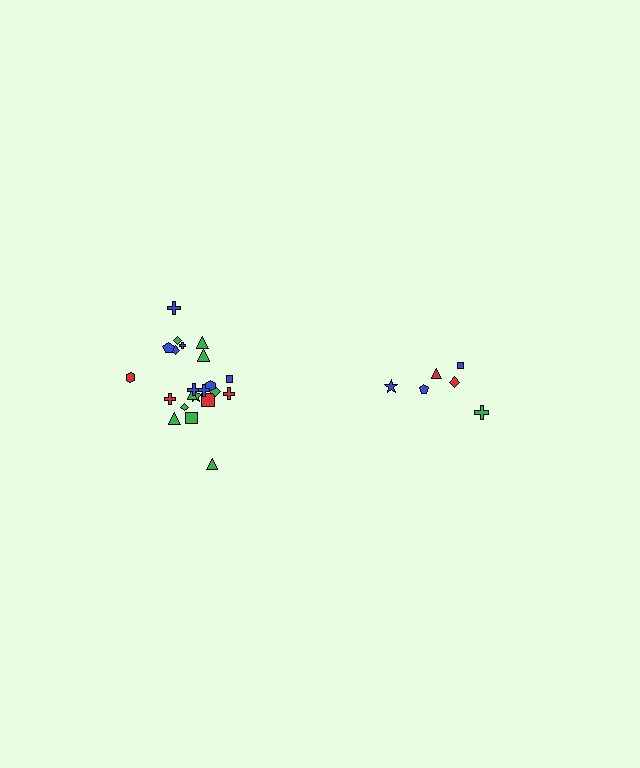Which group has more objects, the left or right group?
The left group.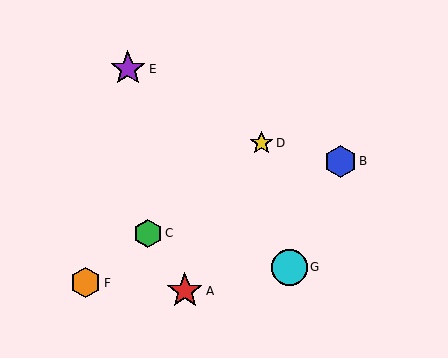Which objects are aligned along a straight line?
Objects C, D, F are aligned along a straight line.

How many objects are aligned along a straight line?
3 objects (C, D, F) are aligned along a straight line.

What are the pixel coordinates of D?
Object D is at (262, 143).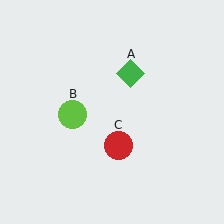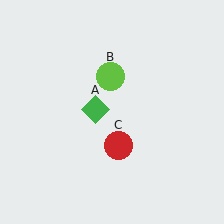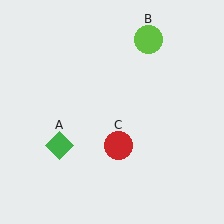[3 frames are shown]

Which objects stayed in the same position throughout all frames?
Red circle (object C) remained stationary.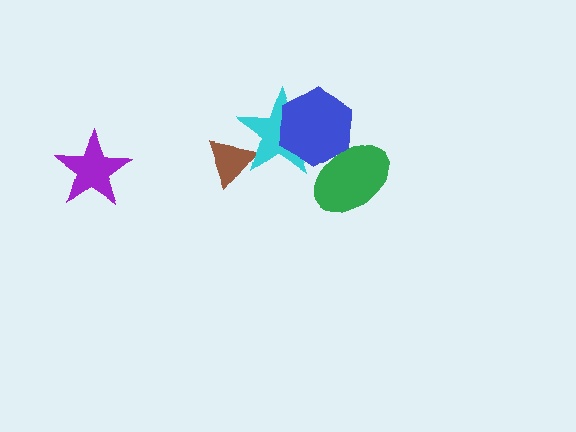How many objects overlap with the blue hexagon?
2 objects overlap with the blue hexagon.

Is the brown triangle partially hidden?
Yes, it is partially covered by another shape.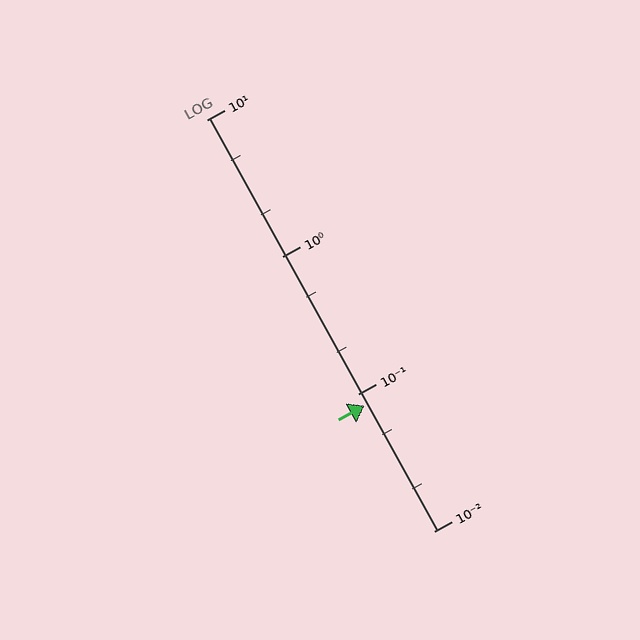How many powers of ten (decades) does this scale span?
The scale spans 3 decades, from 0.01 to 10.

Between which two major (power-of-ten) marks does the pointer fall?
The pointer is between 0.01 and 0.1.